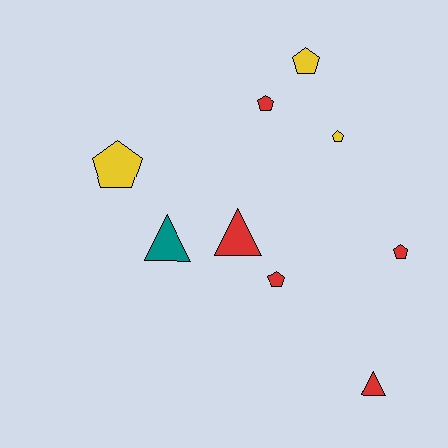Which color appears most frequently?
Red, with 5 objects.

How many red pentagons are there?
There are 3 red pentagons.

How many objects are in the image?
There are 9 objects.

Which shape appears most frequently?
Pentagon, with 6 objects.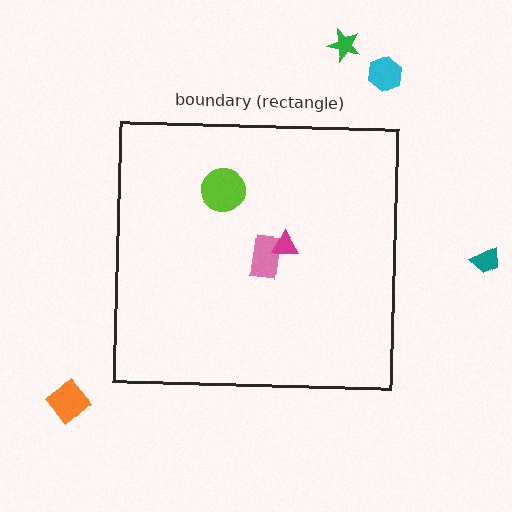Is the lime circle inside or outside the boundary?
Inside.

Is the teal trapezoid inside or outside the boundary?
Outside.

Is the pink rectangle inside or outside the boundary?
Inside.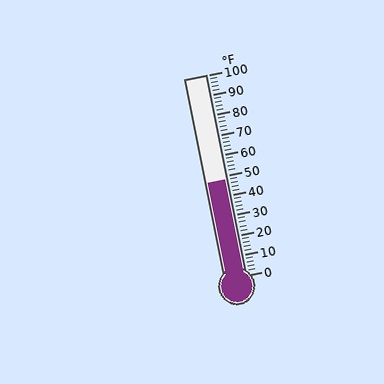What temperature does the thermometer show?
The thermometer shows approximately 48°F.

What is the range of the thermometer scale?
The thermometer scale ranges from 0°F to 100°F.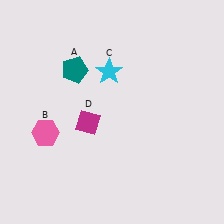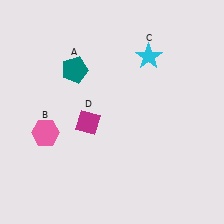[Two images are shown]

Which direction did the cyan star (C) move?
The cyan star (C) moved right.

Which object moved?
The cyan star (C) moved right.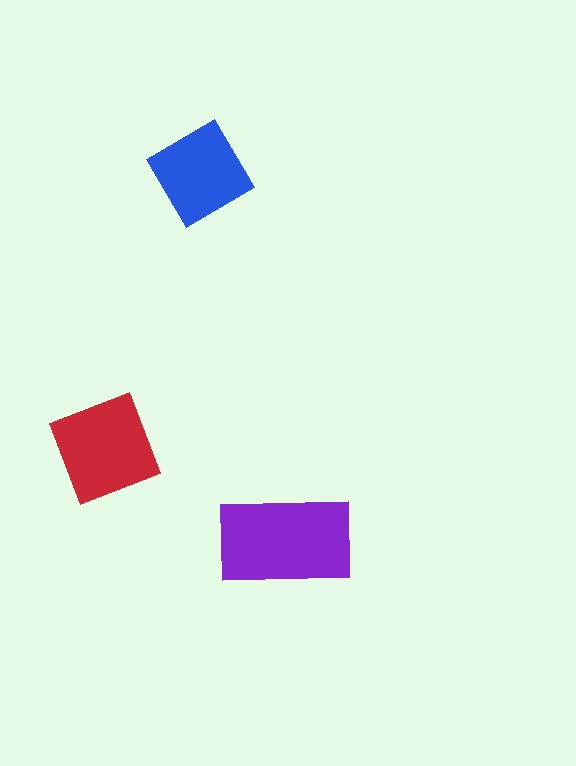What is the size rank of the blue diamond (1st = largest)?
3rd.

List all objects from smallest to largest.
The blue diamond, the red square, the purple rectangle.